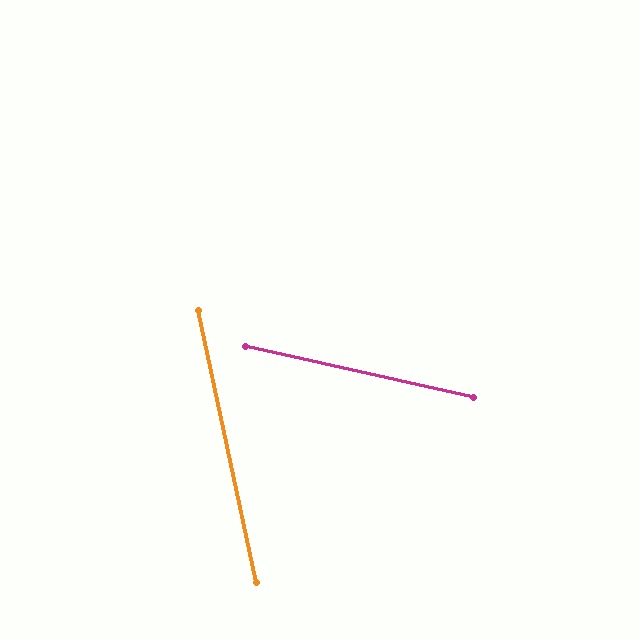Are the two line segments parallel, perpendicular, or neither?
Neither parallel nor perpendicular — they differ by about 65°.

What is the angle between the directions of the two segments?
Approximately 65 degrees.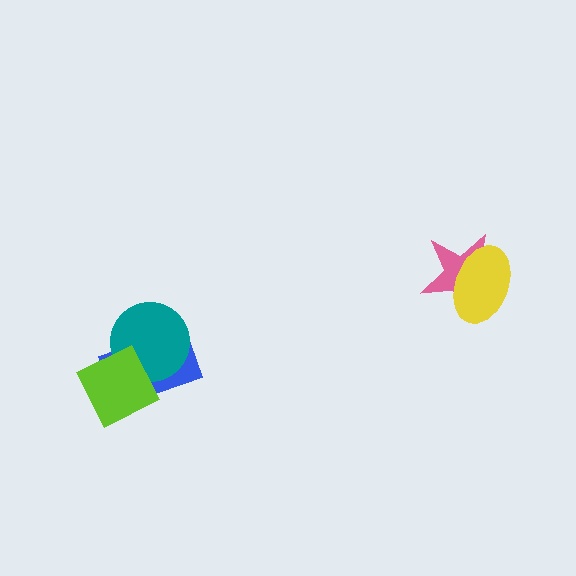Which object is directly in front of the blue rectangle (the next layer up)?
The teal circle is directly in front of the blue rectangle.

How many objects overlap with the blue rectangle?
2 objects overlap with the blue rectangle.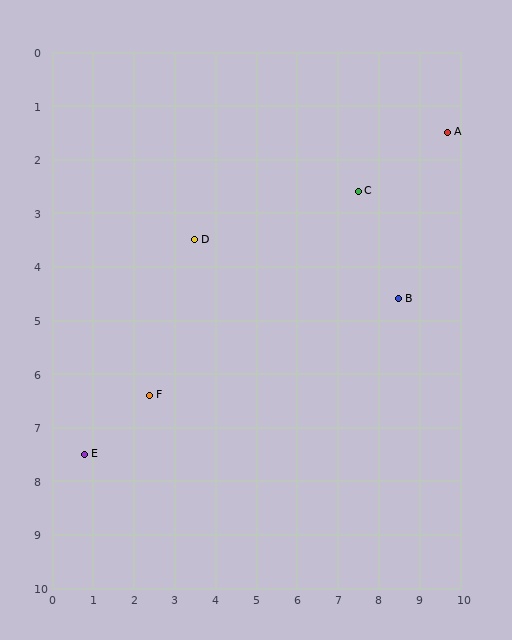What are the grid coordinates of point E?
Point E is at approximately (0.8, 7.5).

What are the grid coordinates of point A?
Point A is at approximately (9.7, 1.5).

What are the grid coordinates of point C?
Point C is at approximately (7.5, 2.6).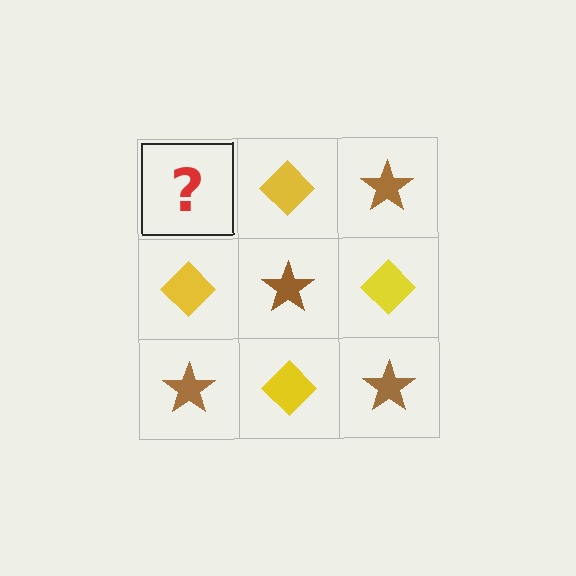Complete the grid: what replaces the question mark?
The question mark should be replaced with a brown star.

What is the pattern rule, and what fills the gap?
The rule is that it alternates brown star and yellow diamond in a checkerboard pattern. The gap should be filled with a brown star.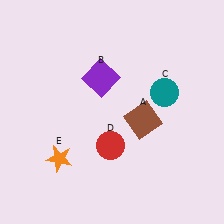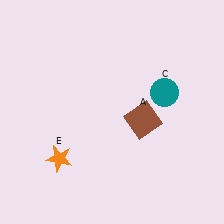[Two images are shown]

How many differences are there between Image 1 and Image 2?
There are 2 differences between the two images.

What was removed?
The purple square (B), the red circle (D) were removed in Image 2.